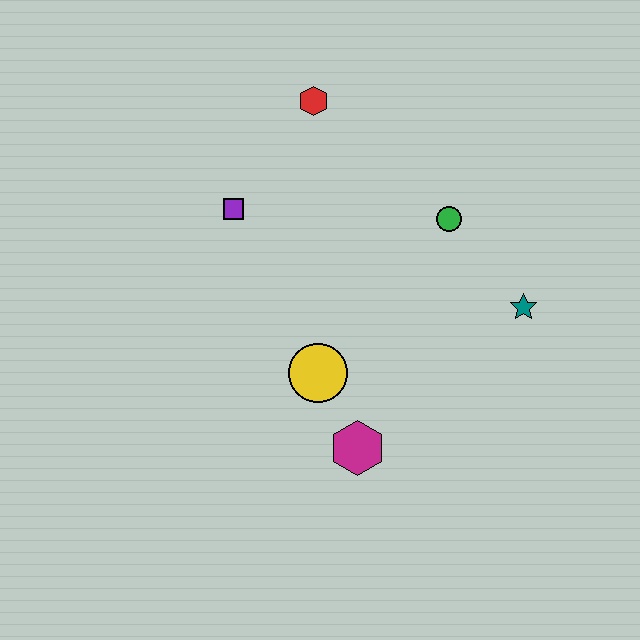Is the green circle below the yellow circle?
No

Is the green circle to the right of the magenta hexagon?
Yes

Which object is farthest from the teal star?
The purple square is farthest from the teal star.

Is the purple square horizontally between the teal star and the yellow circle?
No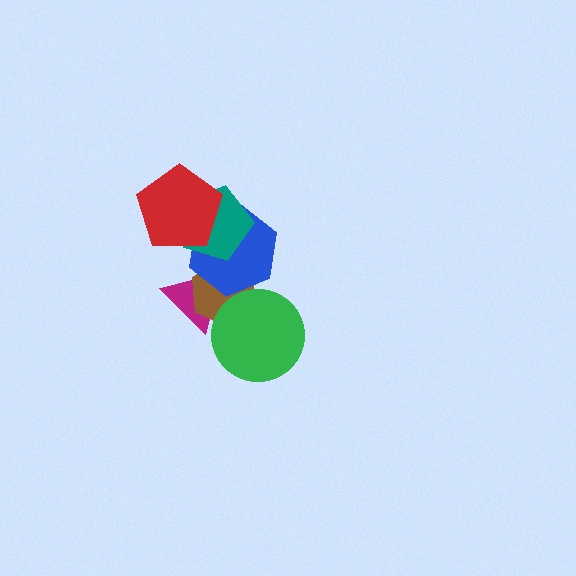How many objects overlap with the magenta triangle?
3 objects overlap with the magenta triangle.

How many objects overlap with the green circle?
2 objects overlap with the green circle.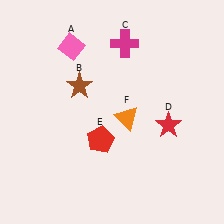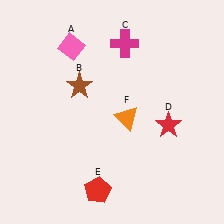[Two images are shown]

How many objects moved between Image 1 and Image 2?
1 object moved between the two images.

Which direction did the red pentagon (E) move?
The red pentagon (E) moved down.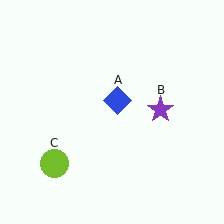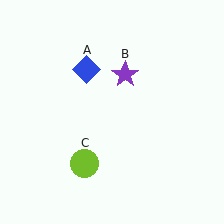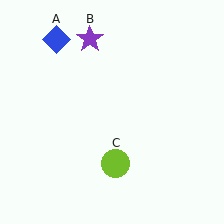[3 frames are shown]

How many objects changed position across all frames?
3 objects changed position: blue diamond (object A), purple star (object B), lime circle (object C).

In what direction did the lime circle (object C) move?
The lime circle (object C) moved right.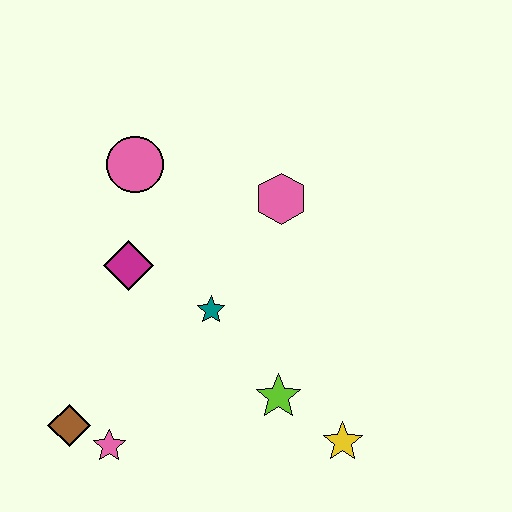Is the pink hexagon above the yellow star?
Yes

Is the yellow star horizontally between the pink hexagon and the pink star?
No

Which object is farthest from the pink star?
The pink hexagon is farthest from the pink star.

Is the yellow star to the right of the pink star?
Yes